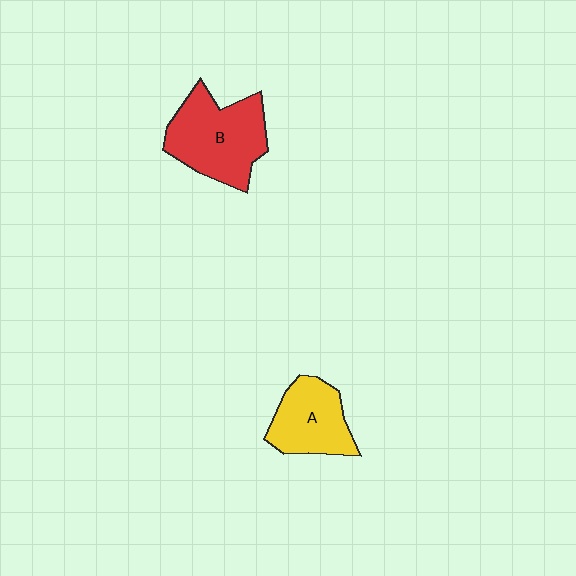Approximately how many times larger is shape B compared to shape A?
Approximately 1.4 times.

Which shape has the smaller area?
Shape A (yellow).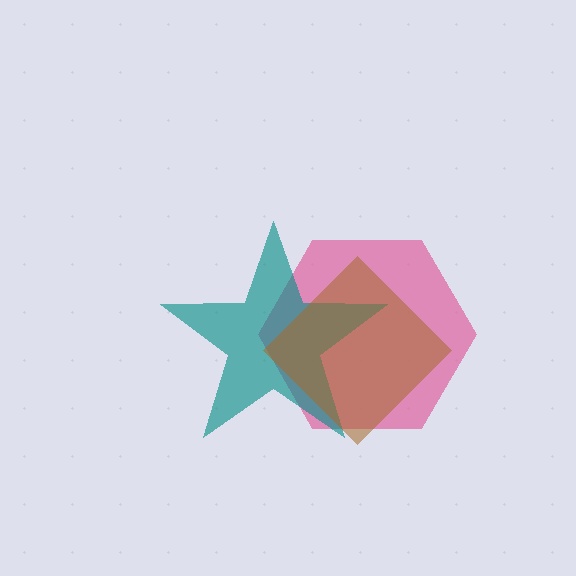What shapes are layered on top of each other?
The layered shapes are: a pink hexagon, a teal star, a brown diamond.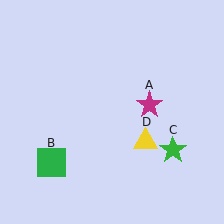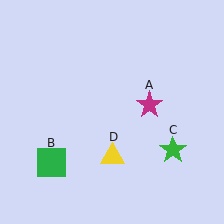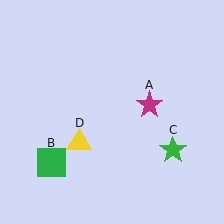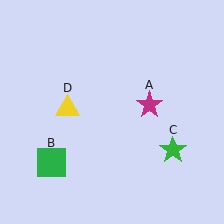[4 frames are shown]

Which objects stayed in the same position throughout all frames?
Magenta star (object A) and green square (object B) and green star (object C) remained stationary.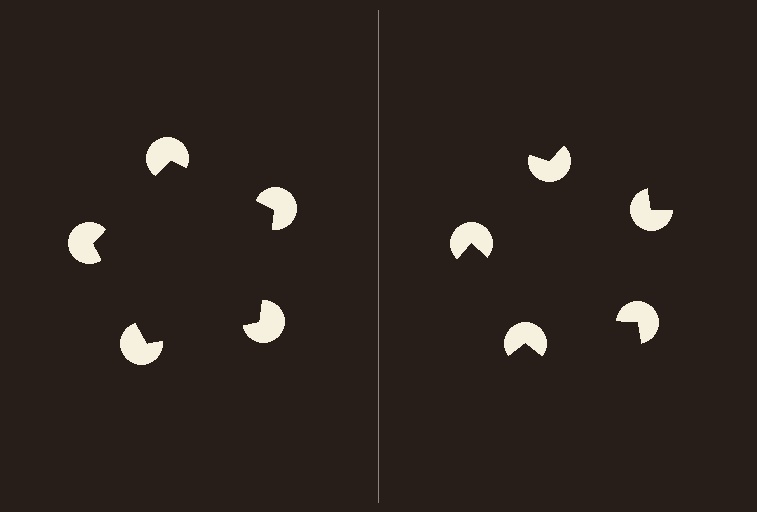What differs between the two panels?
The pac-man discs are positioned identically on both sides; only the wedge orientations differ. On the left they align to a pentagon; on the right they are misaligned.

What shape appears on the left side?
An illusory pentagon.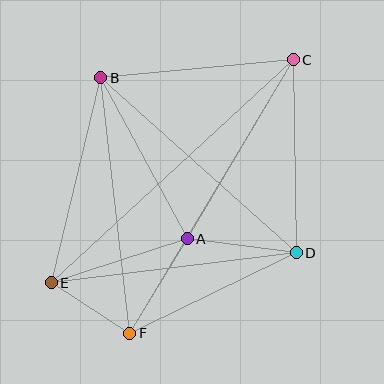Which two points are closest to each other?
Points E and F are closest to each other.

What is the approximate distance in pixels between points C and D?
The distance between C and D is approximately 193 pixels.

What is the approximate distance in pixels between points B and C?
The distance between B and C is approximately 193 pixels.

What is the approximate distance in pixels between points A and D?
The distance between A and D is approximately 110 pixels.